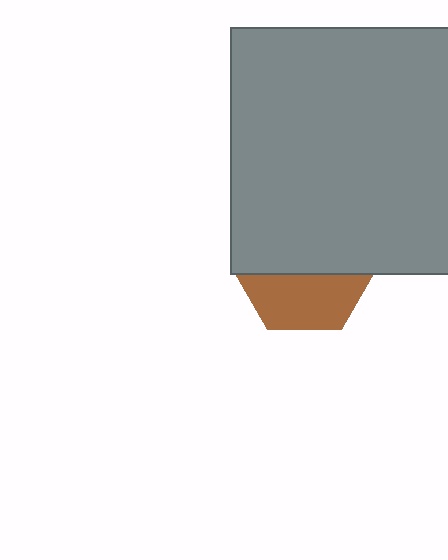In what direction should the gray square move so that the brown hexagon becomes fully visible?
The gray square should move up. That is the shortest direction to clear the overlap and leave the brown hexagon fully visible.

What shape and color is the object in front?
The object in front is a gray square.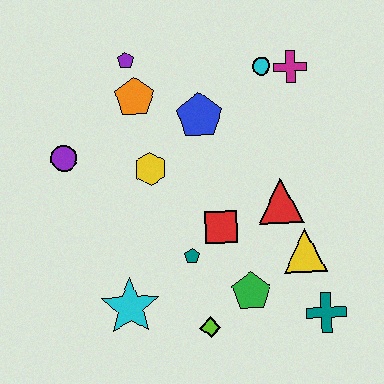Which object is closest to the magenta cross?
The cyan circle is closest to the magenta cross.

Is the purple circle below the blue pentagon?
Yes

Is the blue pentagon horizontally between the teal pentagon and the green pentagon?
Yes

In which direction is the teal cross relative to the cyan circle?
The teal cross is below the cyan circle.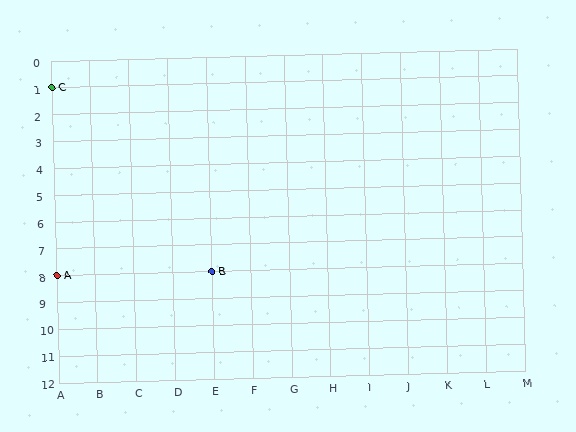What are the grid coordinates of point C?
Point C is at grid coordinates (A, 1).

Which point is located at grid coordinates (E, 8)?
Point B is at (E, 8).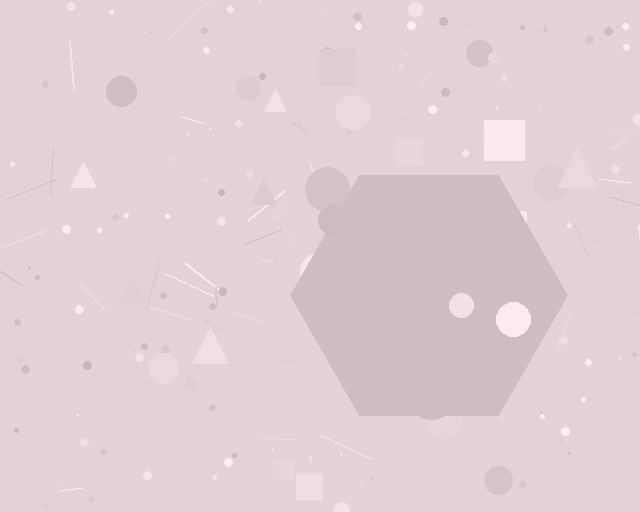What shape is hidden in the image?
A hexagon is hidden in the image.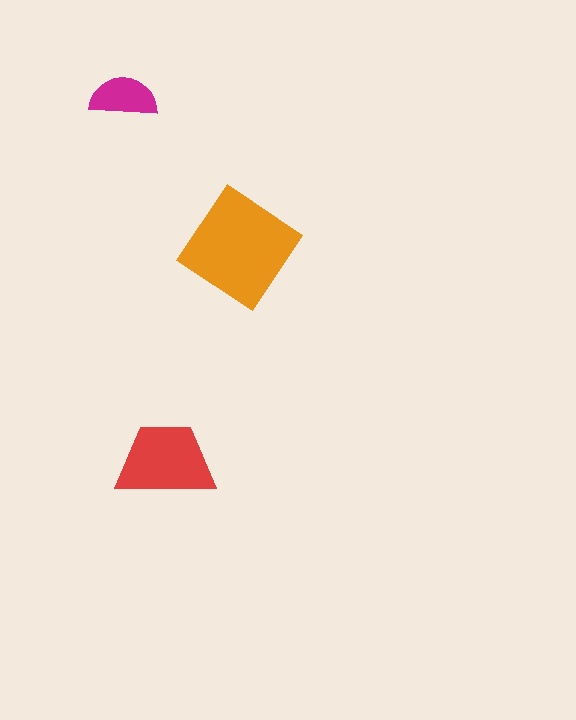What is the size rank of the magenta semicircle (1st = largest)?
3rd.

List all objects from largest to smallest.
The orange diamond, the red trapezoid, the magenta semicircle.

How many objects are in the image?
There are 3 objects in the image.